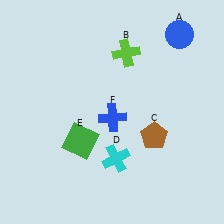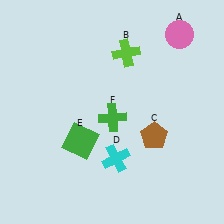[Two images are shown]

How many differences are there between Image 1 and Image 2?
There are 2 differences between the two images.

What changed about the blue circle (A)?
In Image 1, A is blue. In Image 2, it changed to pink.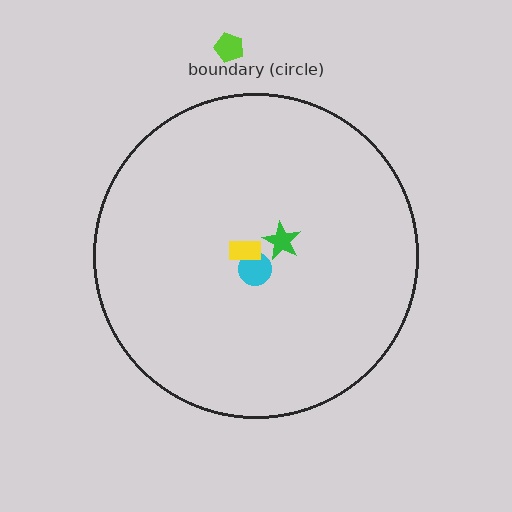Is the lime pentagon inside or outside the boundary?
Outside.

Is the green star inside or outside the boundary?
Inside.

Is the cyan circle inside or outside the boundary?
Inside.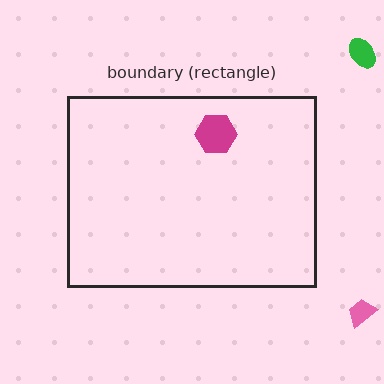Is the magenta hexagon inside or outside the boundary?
Inside.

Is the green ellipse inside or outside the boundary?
Outside.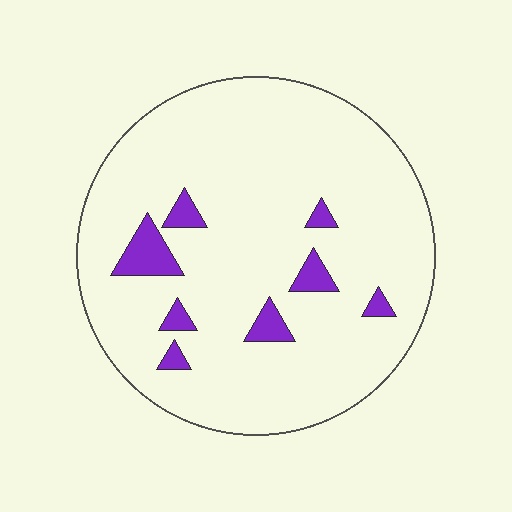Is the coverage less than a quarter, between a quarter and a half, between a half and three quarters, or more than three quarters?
Less than a quarter.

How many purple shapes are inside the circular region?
8.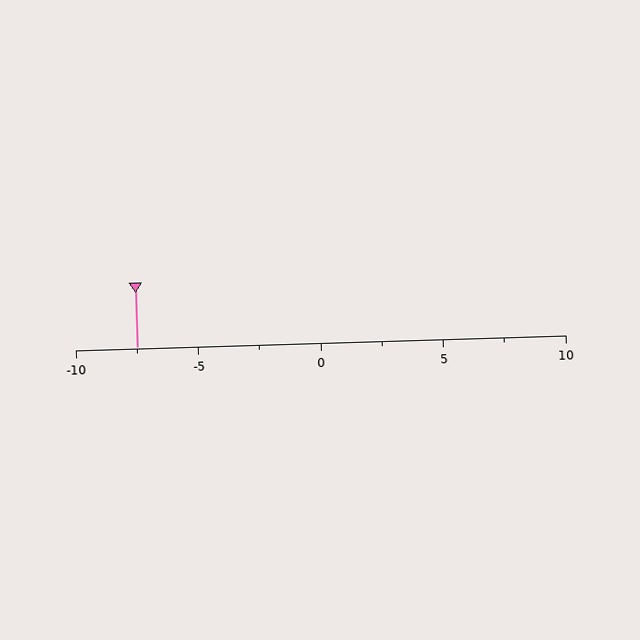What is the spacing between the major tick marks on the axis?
The major ticks are spaced 5 apart.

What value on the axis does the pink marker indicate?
The marker indicates approximately -7.5.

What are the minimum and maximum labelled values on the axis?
The axis runs from -10 to 10.